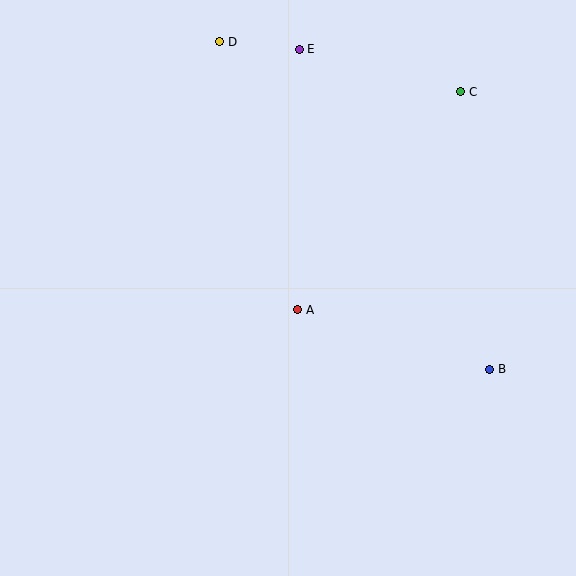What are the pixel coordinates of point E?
Point E is at (299, 49).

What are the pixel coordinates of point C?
Point C is at (461, 92).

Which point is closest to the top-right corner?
Point C is closest to the top-right corner.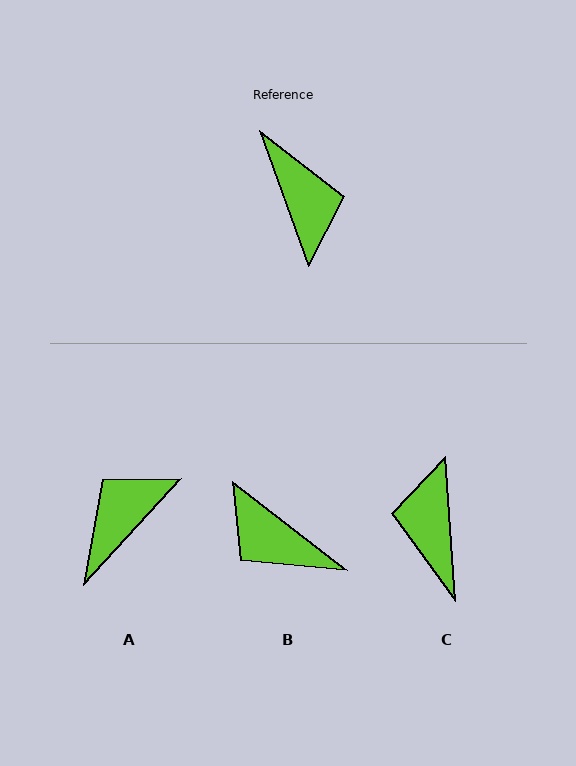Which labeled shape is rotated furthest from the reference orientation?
C, about 164 degrees away.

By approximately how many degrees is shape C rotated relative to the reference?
Approximately 164 degrees counter-clockwise.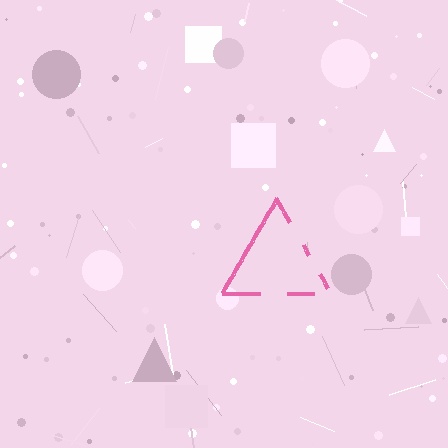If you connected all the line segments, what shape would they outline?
They would outline a triangle.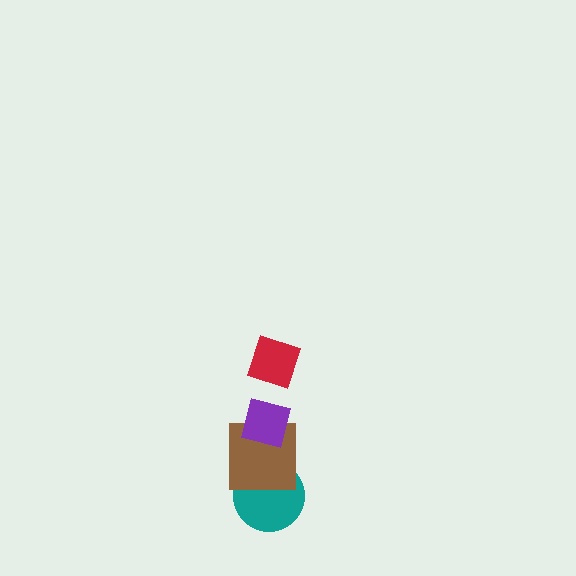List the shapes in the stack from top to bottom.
From top to bottom: the red diamond, the purple square, the brown square, the teal circle.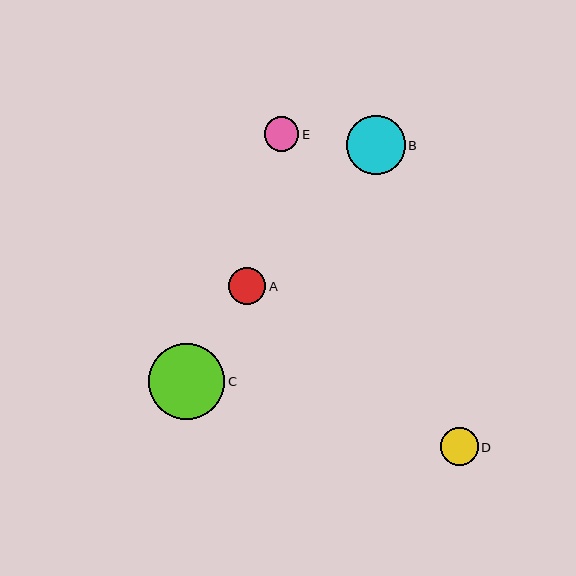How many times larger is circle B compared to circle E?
Circle B is approximately 1.7 times the size of circle E.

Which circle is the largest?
Circle C is the largest with a size of approximately 76 pixels.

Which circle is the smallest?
Circle E is the smallest with a size of approximately 34 pixels.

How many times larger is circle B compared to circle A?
Circle B is approximately 1.6 times the size of circle A.